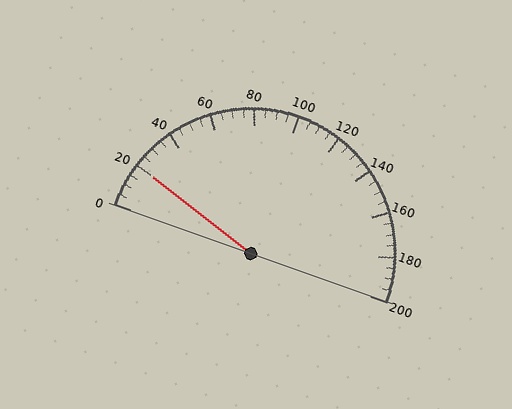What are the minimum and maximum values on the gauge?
The gauge ranges from 0 to 200.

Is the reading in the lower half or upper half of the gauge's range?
The reading is in the lower half of the range (0 to 200).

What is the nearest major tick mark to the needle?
The nearest major tick mark is 20.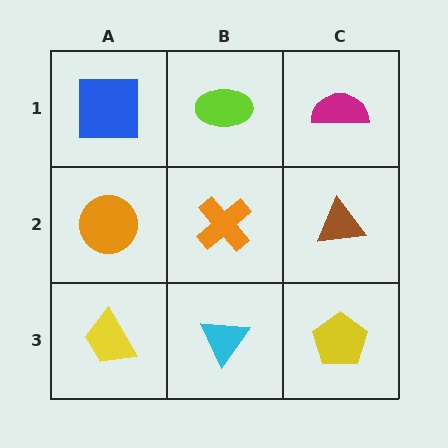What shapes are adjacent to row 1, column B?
An orange cross (row 2, column B), a blue square (row 1, column A), a magenta semicircle (row 1, column C).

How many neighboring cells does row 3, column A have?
2.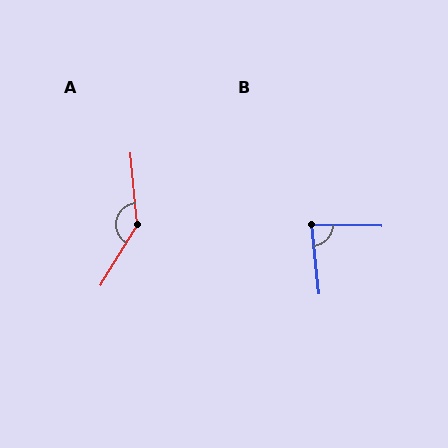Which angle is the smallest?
B, at approximately 82 degrees.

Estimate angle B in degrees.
Approximately 82 degrees.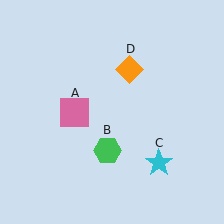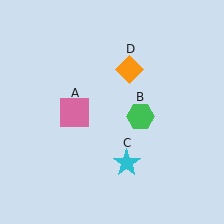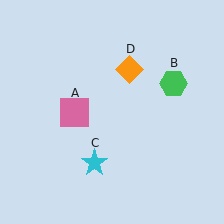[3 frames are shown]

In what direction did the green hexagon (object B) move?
The green hexagon (object B) moved up and to the right.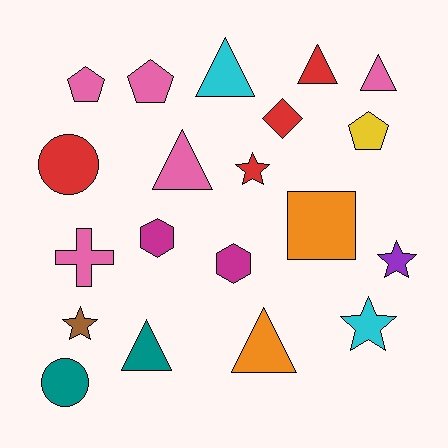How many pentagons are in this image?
There are 3 pentagons.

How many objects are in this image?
There are 20 objects.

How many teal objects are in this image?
There are 2 teal objects.